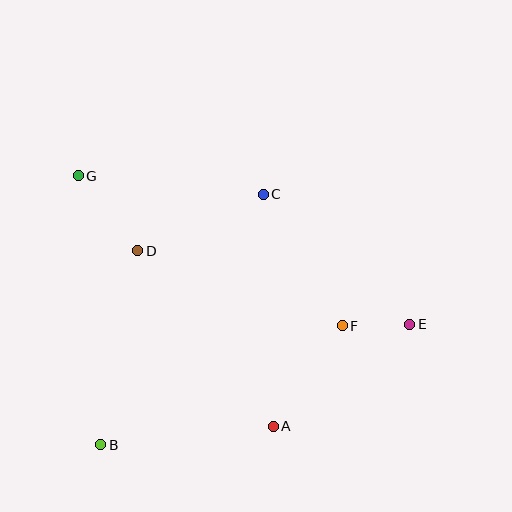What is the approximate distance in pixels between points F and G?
The distance between F and G is approximately 304 pixels.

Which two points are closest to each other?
Points E and F are closest to each other.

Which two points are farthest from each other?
Points E and G are farthest from each other.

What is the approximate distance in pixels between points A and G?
The distance between A and G is approximately 318 pixels.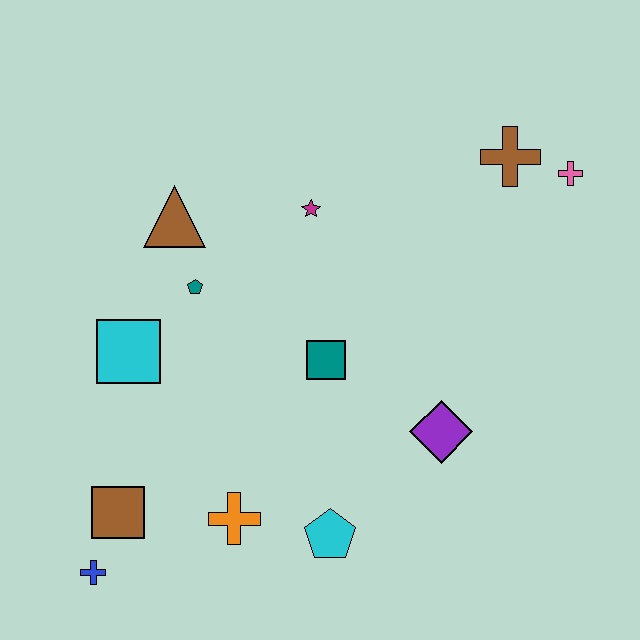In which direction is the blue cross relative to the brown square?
The blue cross is below the brown square.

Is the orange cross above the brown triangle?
No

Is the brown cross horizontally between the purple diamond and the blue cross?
No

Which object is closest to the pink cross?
The brown cross is closest to the pink cross.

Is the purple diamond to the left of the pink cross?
Yes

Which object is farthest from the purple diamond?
The blue cross is farthest from the purple diamond.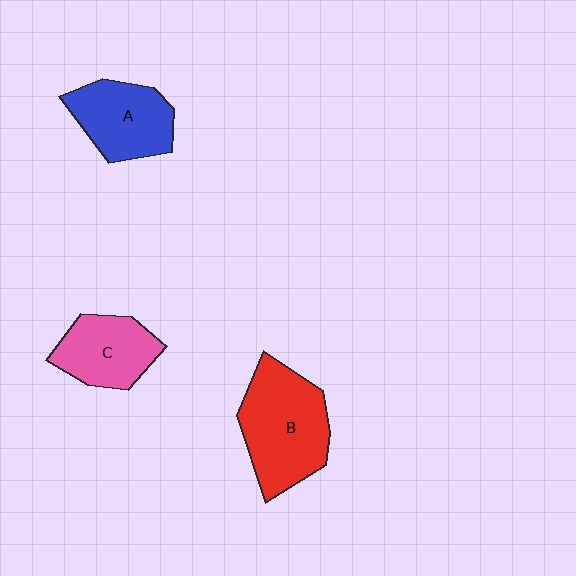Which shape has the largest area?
Shape B (red).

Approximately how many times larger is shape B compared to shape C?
Approximately 1.5 times.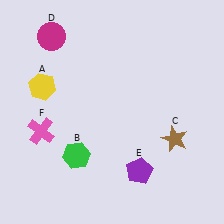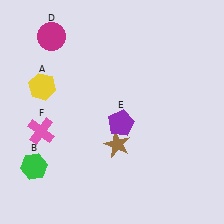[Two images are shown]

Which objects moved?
The objects that moved are: the green hexagon (B), the brown star (C), the purple pentagon (E).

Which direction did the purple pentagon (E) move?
The purple pentagon (E) moved up.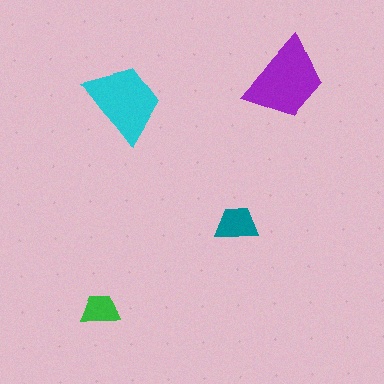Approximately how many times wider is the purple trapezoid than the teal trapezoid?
About 2 times wider.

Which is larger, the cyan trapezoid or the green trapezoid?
The cyan one.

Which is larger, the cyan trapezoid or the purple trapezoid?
The purple one.